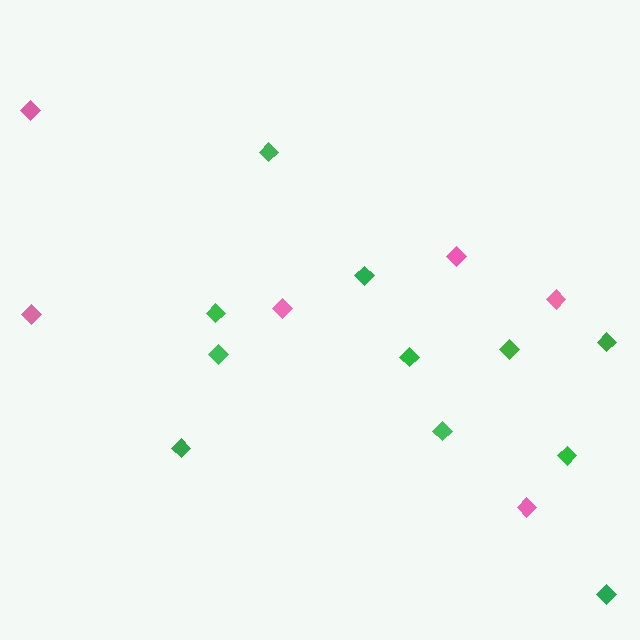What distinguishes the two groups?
There are 2 groups: one group of pink diamonds (6) and one group of green diamonds (11).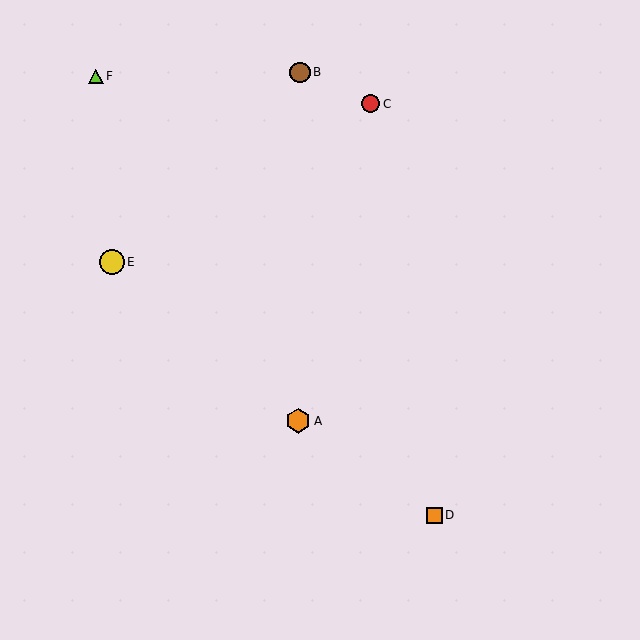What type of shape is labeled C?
Shape C is a red circle.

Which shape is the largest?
The yellow circle (labeled E) is the largest.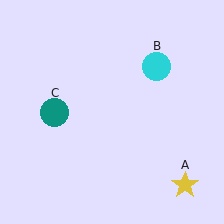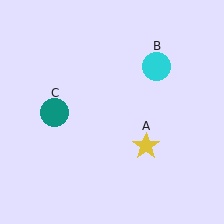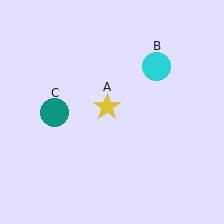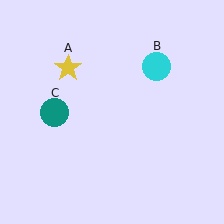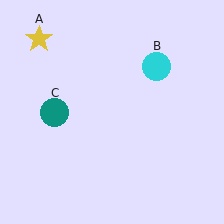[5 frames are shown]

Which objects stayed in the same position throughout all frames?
Cyan circle (object B) and teal circle (object C) remained stationary.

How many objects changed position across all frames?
1 object changed position: yellow star (object A).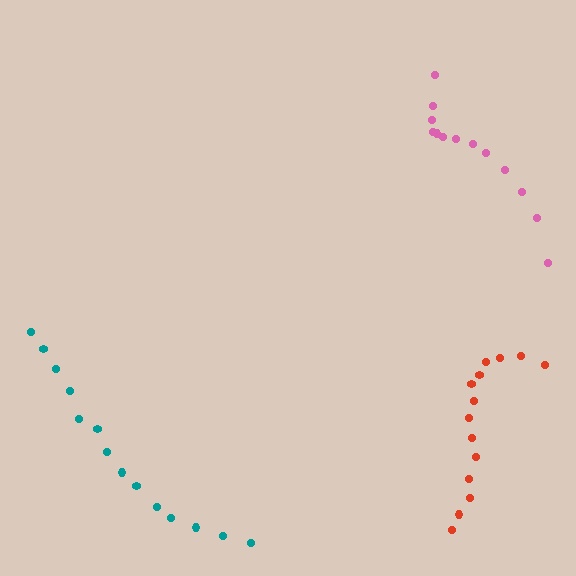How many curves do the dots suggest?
There are 3 distinct paths.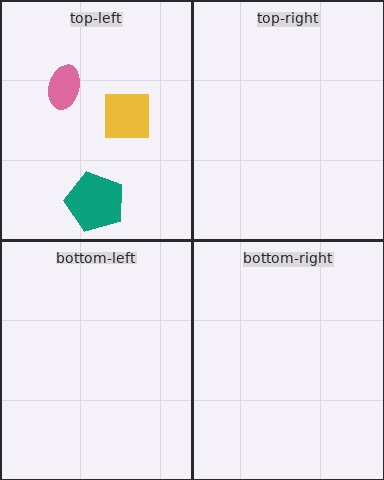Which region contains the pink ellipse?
The top-left region.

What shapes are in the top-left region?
The pink ellipse, the teal pentagon, the yellow square.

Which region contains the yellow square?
The top-left region.